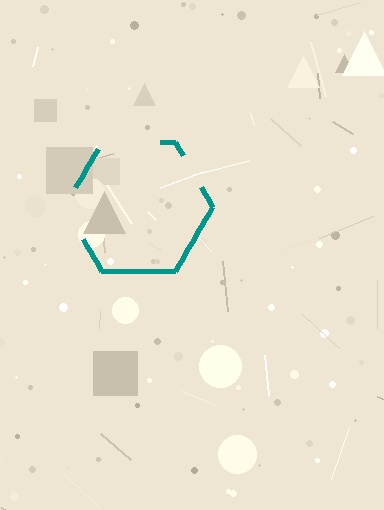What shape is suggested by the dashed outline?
The dashed outline suggests a hexagon.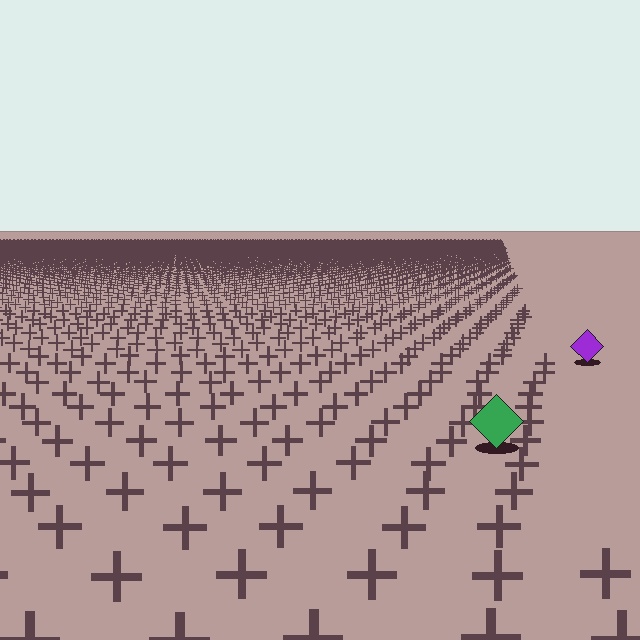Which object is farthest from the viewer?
The purple diamond is farthest from the viewer. It appears smaller and the ground texture around it is denser.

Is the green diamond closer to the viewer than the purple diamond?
Yes. The green diamond is closer — you can tell from the texture gradient: the ground texture is coarser near it.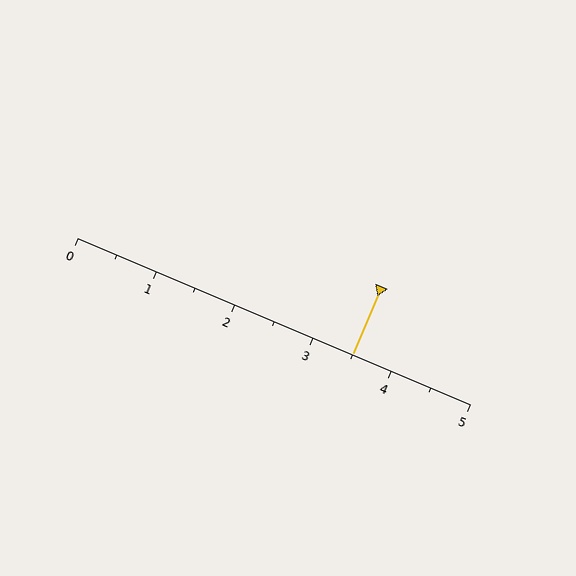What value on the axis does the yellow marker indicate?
The marker indicates approximately 3.5.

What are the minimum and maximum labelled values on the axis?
The axis runs from 0 to 5.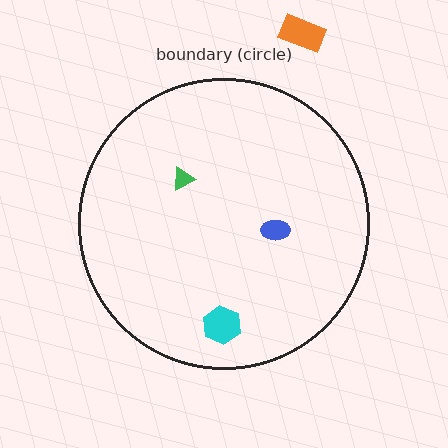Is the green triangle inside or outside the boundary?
Inside.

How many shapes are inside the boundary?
3 inside, 1 outside.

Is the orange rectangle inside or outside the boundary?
Outside.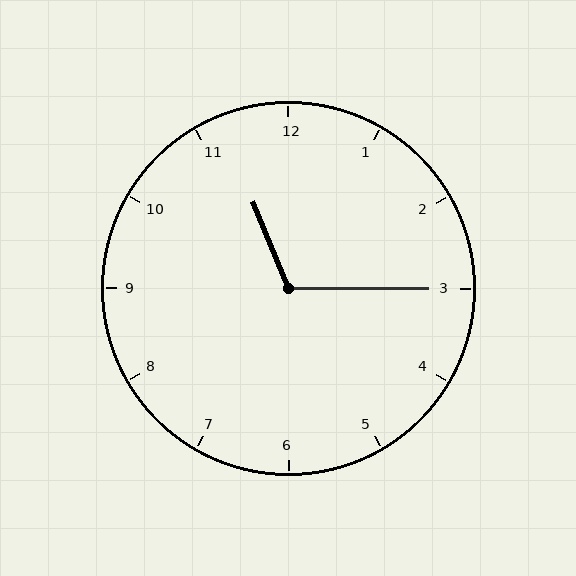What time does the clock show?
11:15.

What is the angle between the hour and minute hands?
Approximately 112 degrees.